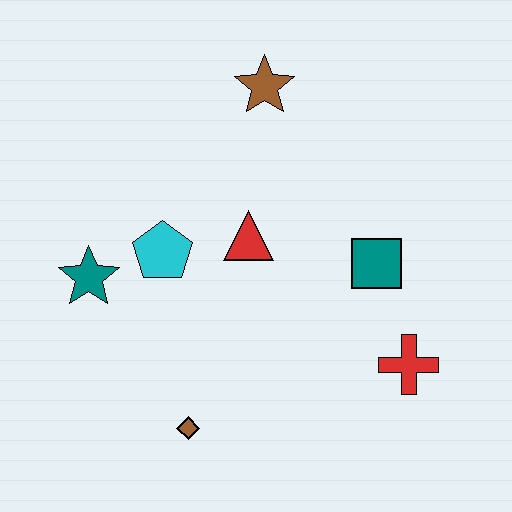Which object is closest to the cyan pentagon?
The teal star is closest to the cyan pentagon.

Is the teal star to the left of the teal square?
Yes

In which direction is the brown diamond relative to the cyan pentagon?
The brown diamond is below the cyan pentagon.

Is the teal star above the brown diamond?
Yes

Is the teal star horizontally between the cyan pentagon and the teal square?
No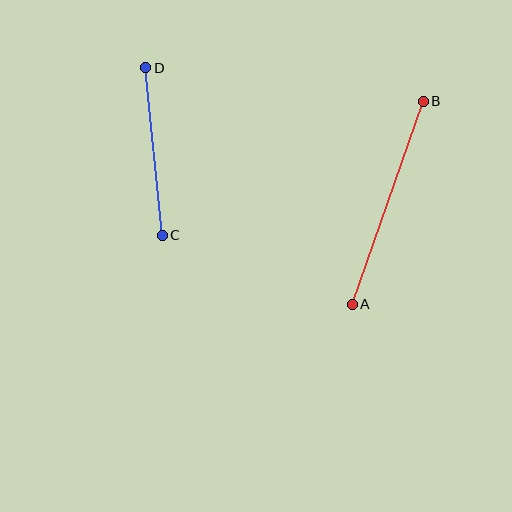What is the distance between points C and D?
The distance is approximately 168 pixels.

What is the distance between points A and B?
The distance is approximately 215 pixels.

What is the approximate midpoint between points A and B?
The midpoint is at approximately (388, 203) pixels.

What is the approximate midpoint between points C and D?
The midpoint is at approximately (154, 152) pixels.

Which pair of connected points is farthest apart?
Points A and B are farthest apart.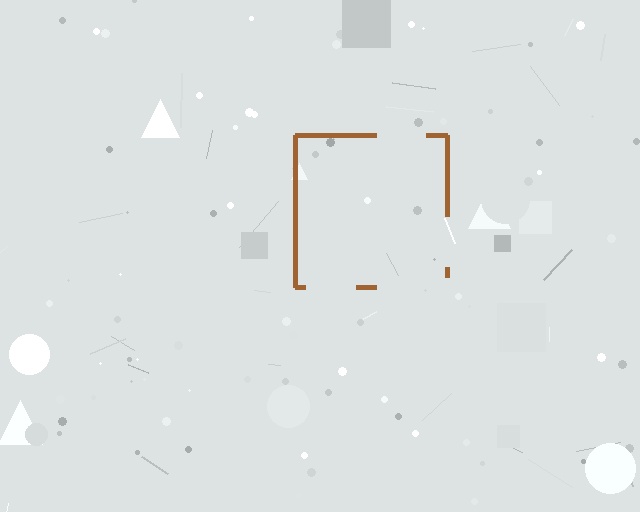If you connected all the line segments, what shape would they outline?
They would outline a square.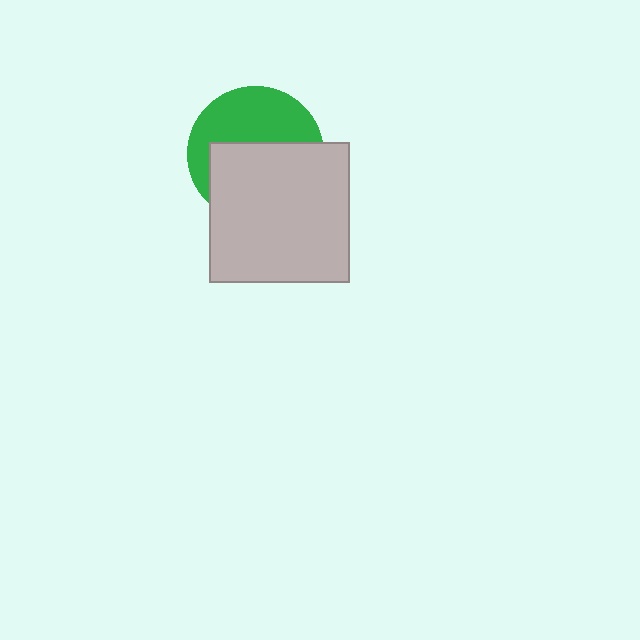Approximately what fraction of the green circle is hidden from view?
Roughly 54% of the green circle is hidden behind the light gray square.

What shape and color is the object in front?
The object in front is a light gray square.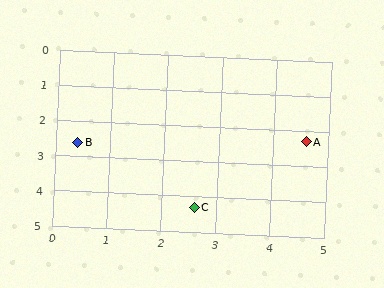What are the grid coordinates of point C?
Point C is at approximately (2.6, 4.3).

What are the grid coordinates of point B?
Point B is at approximately (0.4, 2.6).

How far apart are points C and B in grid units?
Points C and B are about 2.8 grid units apart.